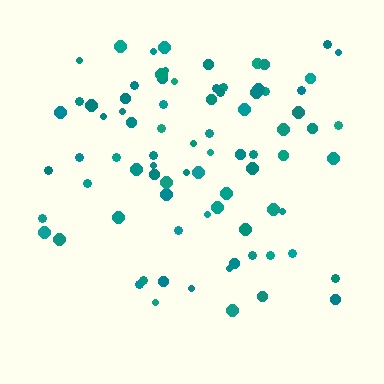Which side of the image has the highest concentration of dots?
The top.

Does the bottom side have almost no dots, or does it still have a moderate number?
Still a moderate number, just noticeably fewer than the top.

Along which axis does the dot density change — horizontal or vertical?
Vertical.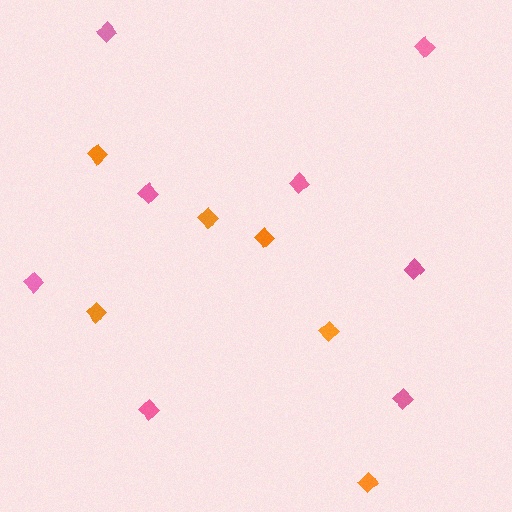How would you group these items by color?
There are 2 groups: one group of orange diamonds (6) and one group of pink diamonds (8).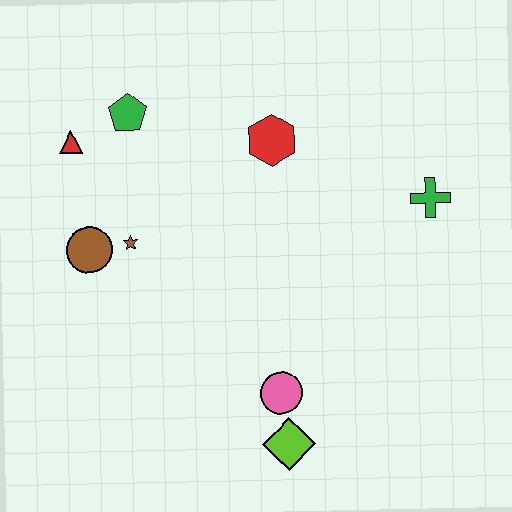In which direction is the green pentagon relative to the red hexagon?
The green pentagon is to the left of the red hexagon.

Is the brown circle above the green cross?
No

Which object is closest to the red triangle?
The green pentagon is closest to the red triangle.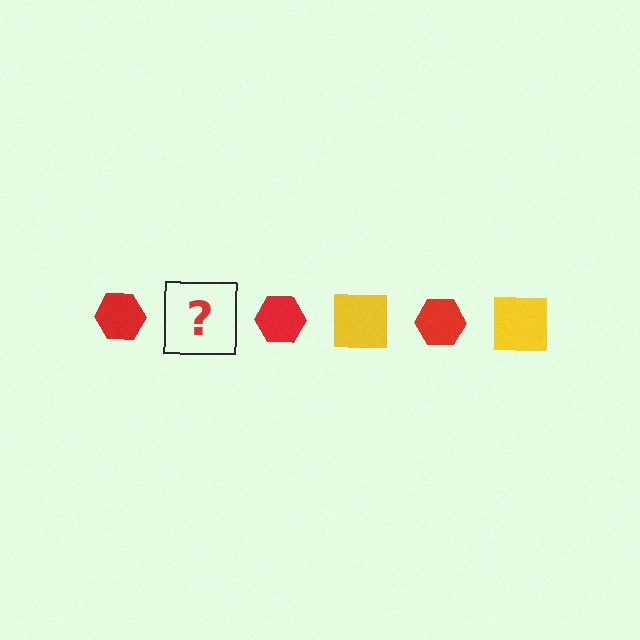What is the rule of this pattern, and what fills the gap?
The rule is that the pattern alternates between red hexagon and yellow square. The gap should be filled with a yellow square.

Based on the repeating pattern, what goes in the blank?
The blank should be a yellow square.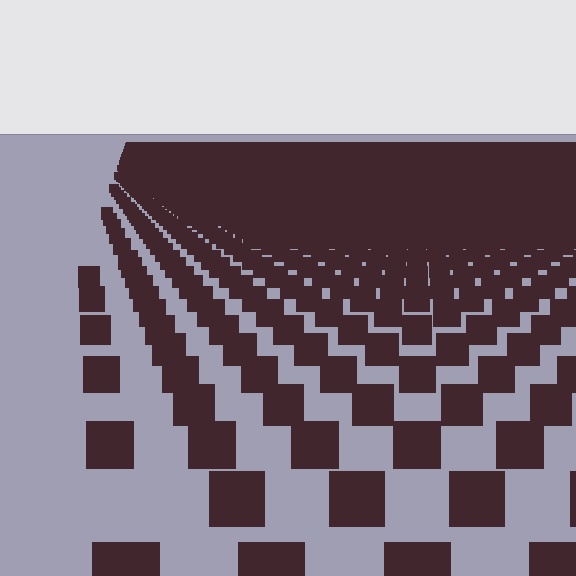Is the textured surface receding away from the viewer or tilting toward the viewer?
The surface is receding away from the viewer. Texture elements get smaller and denser toward the top.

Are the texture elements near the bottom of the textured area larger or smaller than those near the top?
Larger. Near the bottom, elements are closer to the viewer and appear at a bigger on-screen size.